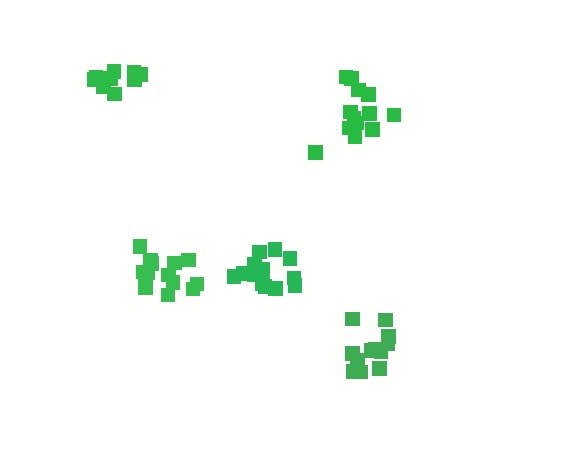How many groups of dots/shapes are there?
There are 5 groups.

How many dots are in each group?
Group 1: 13 dots, Group 2: 13 dots, Group 3: 9 dots, Group 4: 14 dots, Group 5: 13 dots (62 total).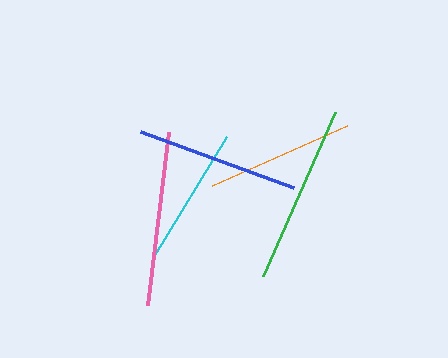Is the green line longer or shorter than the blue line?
The green line is longer than the blue line.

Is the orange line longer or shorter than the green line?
The green line is longer than the orange line.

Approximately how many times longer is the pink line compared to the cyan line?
The pink line is approximately 1.2 times the length of the cyan line.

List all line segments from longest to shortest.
From longest to shortest: green, pink, blue, orange, cyan.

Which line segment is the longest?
The green line is the longest at approximately 179 pixels.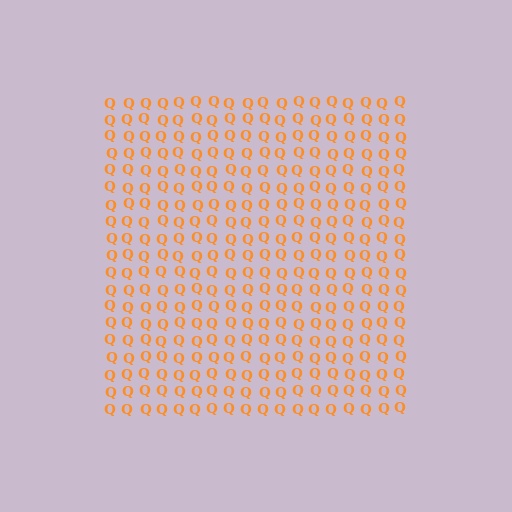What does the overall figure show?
The overall figure shows a square.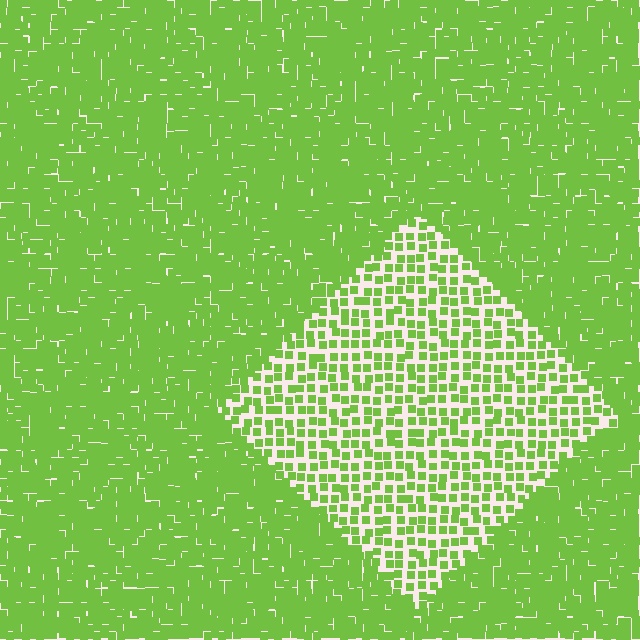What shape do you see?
I see a diamond.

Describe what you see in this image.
The image contains small lime elements arranged at two different densities. A diamond-shaped region is visible where the elements are less densely packed than the surrounding area.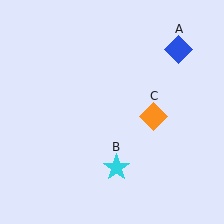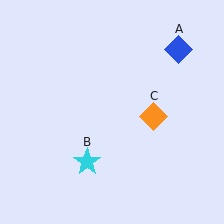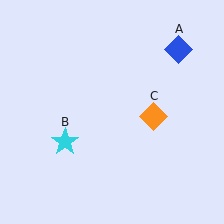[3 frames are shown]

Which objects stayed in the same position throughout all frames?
Blue diamond (object A) and orange diamond (object C) remained stationary.